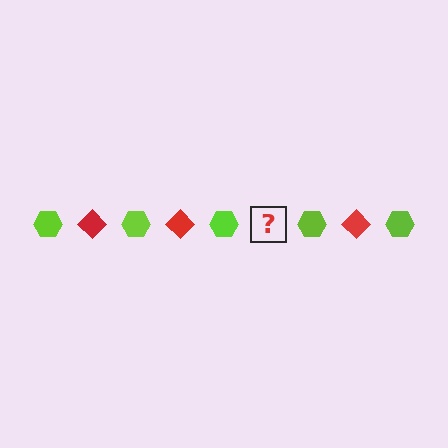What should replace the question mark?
The question mark should be replaced with a red diamond.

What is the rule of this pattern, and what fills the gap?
The rule is that the pattern alternates between lime hexagon and red diamond. The gap should be filled with a red diamond.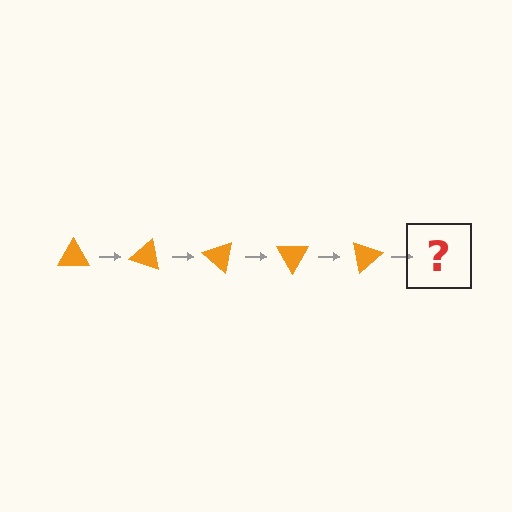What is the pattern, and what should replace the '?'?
The pattern is that the triangle rotates 20 degrees each step. The '?' should be an orange triangle rotated 100 degrees.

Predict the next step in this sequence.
The next step is an orange triangle rotated 100 degrees.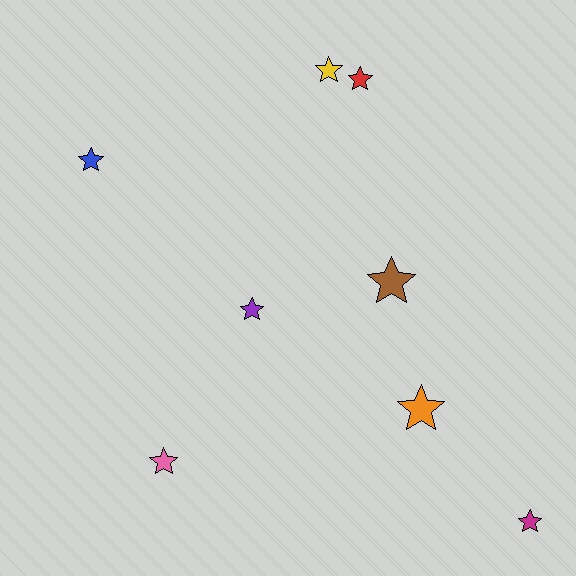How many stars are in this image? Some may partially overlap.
There are 8 stars.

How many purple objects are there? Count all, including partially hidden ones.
There is 1 purple object.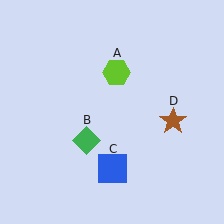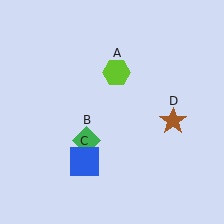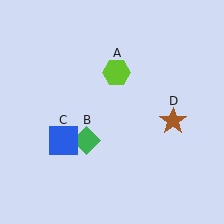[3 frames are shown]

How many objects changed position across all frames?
1 object changed position: blue square (object C).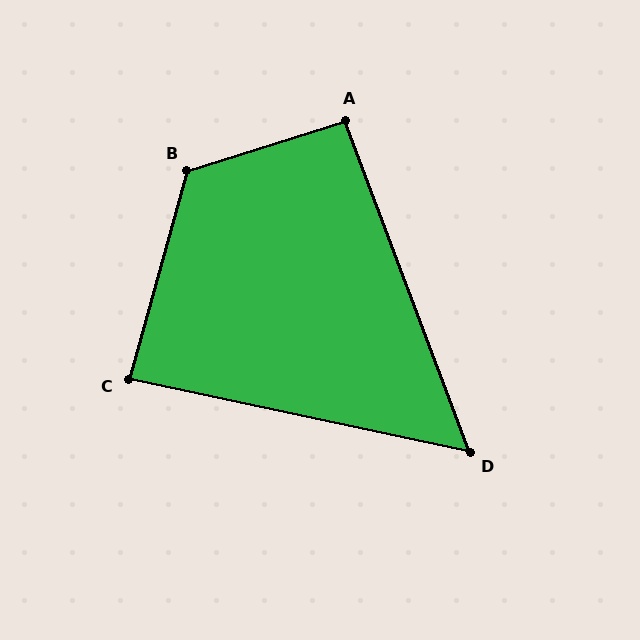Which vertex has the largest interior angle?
B, at approximately 123 degrees.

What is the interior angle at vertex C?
Approximately 87 degrees (approximately right).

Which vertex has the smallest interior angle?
D, at approximately 57 degrees.